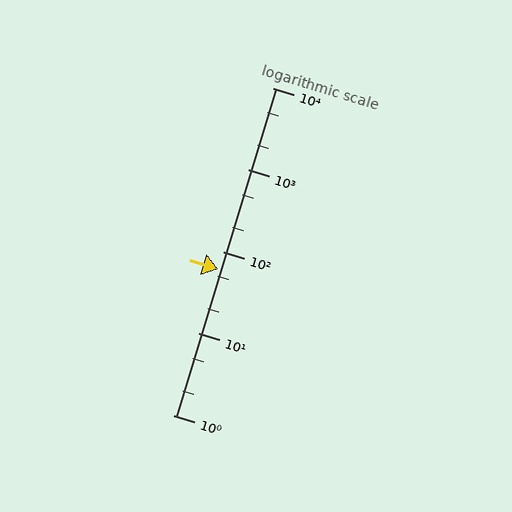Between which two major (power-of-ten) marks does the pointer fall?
The pointer is between 10 and 100.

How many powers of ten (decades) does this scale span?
The scale spans 4 decades, from 1 to 10000.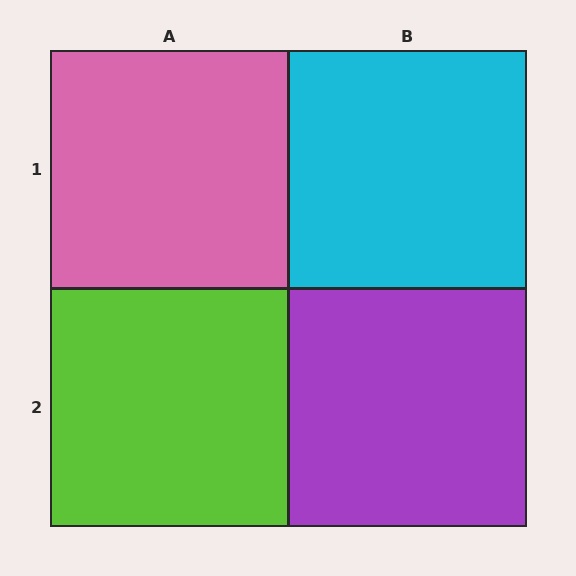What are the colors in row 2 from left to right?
Lime, purple.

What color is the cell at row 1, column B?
Cyan.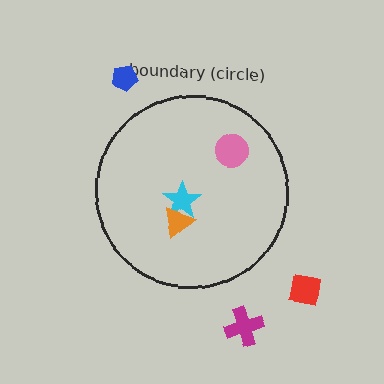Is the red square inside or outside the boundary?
Outside.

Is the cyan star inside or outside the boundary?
Inside.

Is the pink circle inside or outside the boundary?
Inside.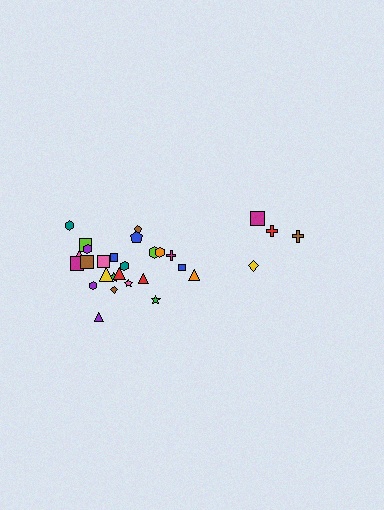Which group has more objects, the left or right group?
The left group.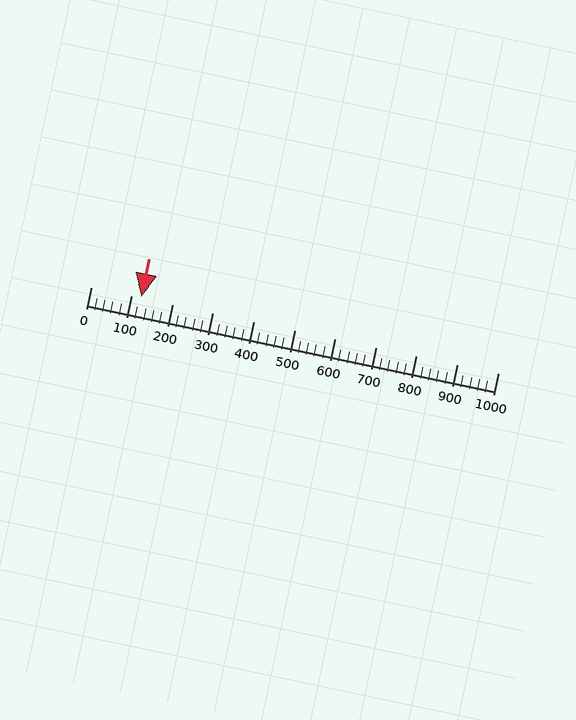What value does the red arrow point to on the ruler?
The red arrow points to approximately 124.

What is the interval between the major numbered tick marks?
The major tick marks are spaced 100 units apart.